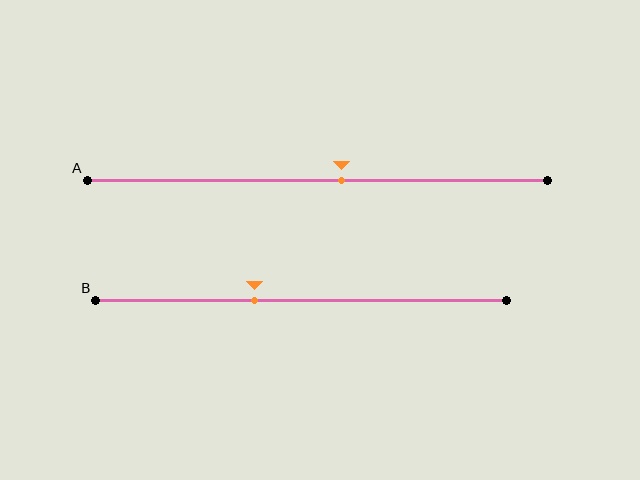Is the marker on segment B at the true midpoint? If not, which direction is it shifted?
No, the marker on segment B is shifted to the left by about 11% of the segment length.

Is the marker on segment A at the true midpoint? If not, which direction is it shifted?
No, the marker on segment A is shifted to the right by about 5% of the segment length.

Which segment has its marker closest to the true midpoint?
Segment A has its marker closest to the true midpoint.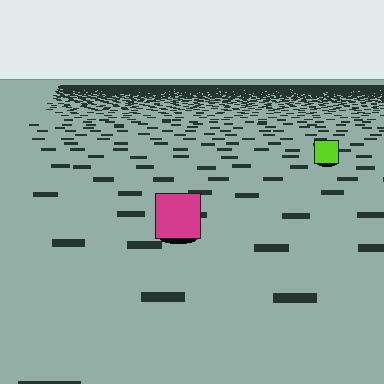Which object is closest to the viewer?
The magenta square is closest. The texture marks near it are larger and more spread out.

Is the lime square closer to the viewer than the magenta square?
No. The magenta square is closer — you can tell from the texture gradient: the ground texture is coarser near it.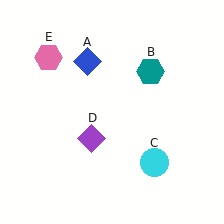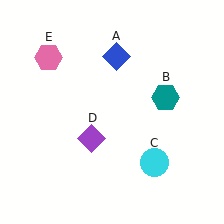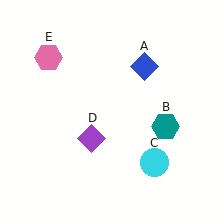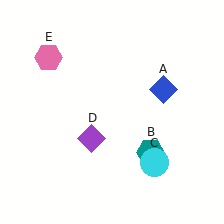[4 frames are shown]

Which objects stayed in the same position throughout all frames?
Cyan circle (object C) and purple diamond (object D) and pink hexagon (object E) remained stationary.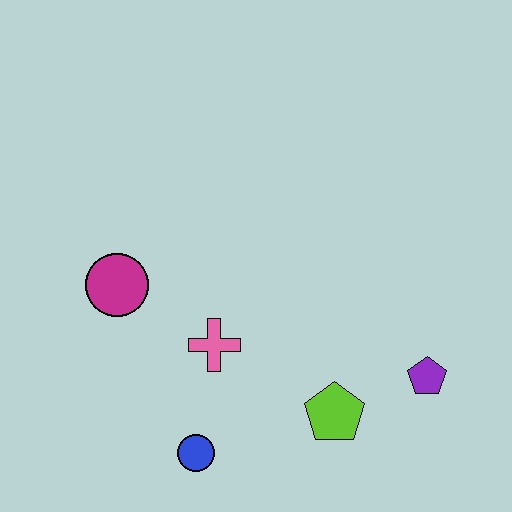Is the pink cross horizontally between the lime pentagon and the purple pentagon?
No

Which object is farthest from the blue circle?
The purple pentagon is farthest from the blue circle.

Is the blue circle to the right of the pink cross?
No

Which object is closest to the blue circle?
The pink cross is closest to the blue circle.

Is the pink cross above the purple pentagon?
Yes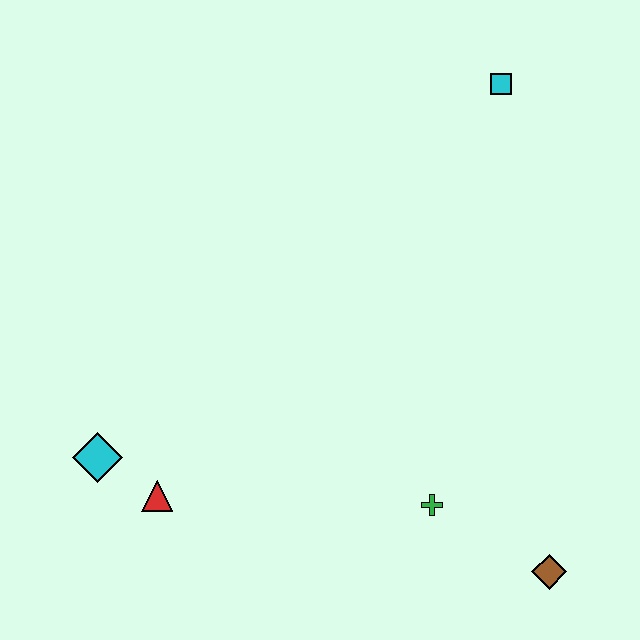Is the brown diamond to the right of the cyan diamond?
Yes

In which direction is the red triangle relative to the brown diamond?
The red triangle is to the left of the brown diamond.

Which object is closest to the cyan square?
The green cross is closest to the cyan square.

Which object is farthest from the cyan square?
The cyan diamond is farthest from the cyan square.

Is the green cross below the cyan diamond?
Yes